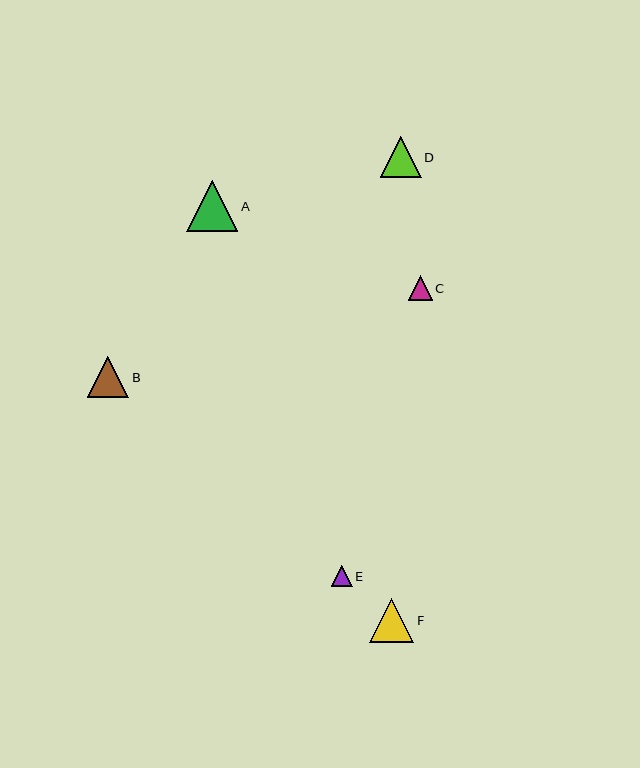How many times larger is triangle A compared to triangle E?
Triangle A is approximately 2.4 times the size of triangle E.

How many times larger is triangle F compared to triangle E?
Triangle F is approximately 2.1 times the size of triangle E.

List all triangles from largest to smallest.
From largest to smallest: A, F, B, D, C, E.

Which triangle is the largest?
Triangle A is the largest with a size of approximately 51 pixels.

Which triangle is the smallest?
Triangle E is the smallest with a size of approximately 21 pixels.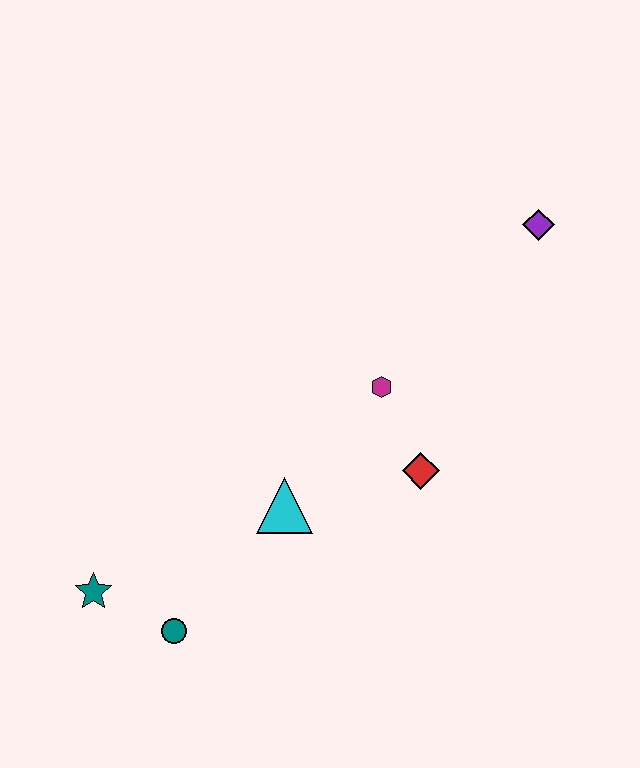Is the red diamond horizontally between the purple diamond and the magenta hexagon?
Yes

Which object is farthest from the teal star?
The purple diamond is farthest from the teal star.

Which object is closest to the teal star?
The teal circle is closest to the teal star.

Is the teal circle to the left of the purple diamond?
Yes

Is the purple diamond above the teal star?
Yes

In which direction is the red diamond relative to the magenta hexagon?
The red diamond is below the magenta hexagon.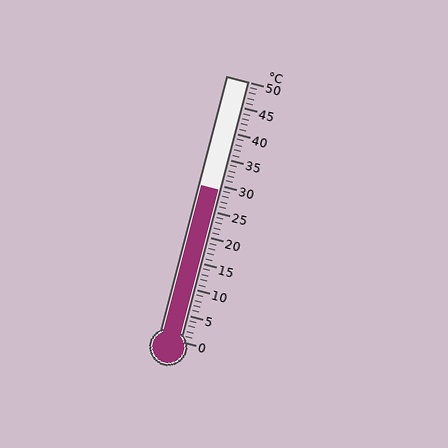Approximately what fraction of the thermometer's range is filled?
The thermometer is filled to approximately 60% of its range.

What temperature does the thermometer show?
The thermometer shows approximately 29°C.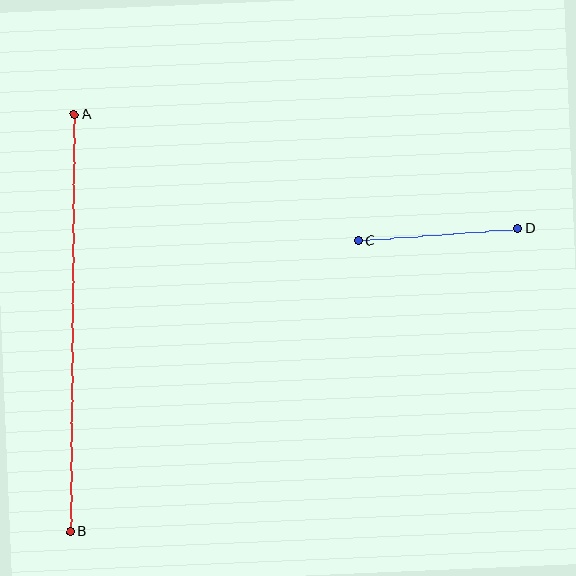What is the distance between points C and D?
The distance is approximately 160 pixels.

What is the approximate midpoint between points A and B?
The midpoint is at approximately (72, 323) pixels.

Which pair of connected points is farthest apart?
Points A and B are farthest apart.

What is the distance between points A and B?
The distance is approximately 417 pixels.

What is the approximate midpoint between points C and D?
The midpoint is at approximately (438, 235) pixels.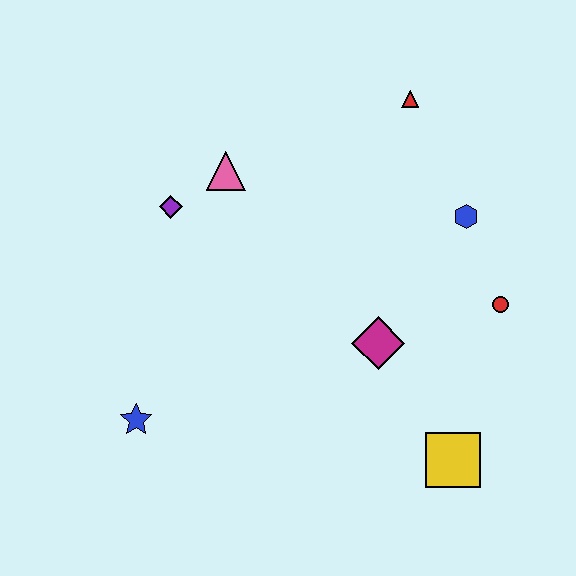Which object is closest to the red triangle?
The blue hexagon is closest to the red triangle.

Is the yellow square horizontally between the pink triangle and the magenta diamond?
No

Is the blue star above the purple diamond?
No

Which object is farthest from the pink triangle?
The yellow square is farthest from the pink triangle.